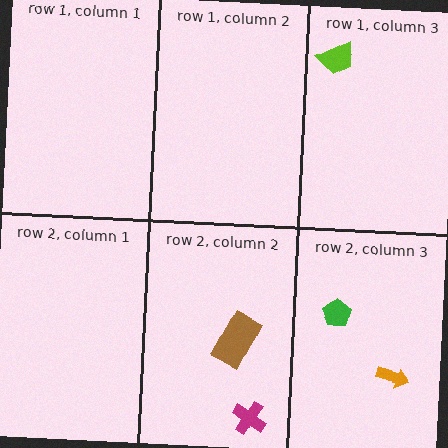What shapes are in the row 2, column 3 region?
The green pentagon, the orange arrow.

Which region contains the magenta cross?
The row 2, column 2 region.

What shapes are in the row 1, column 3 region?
The lime trapezoid.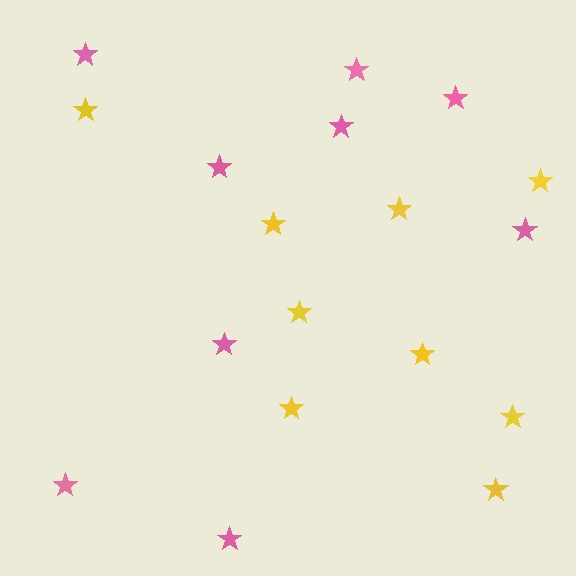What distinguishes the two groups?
There are 2 groups: one group of yellow stars (9) and one group of pink stars (9).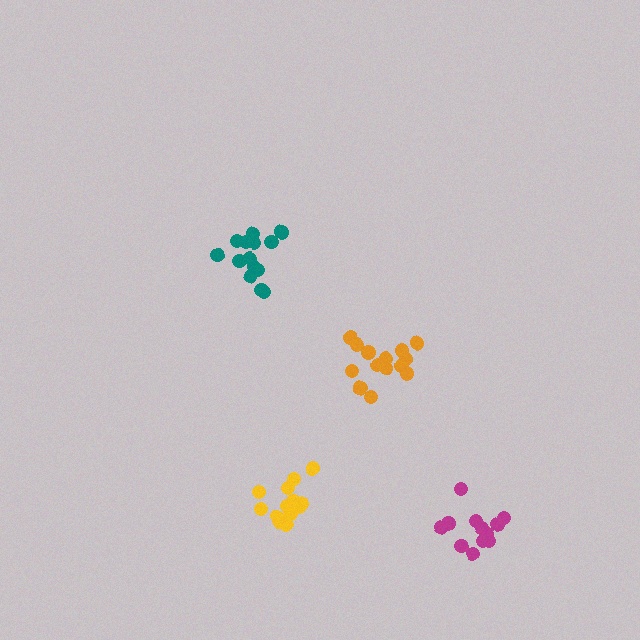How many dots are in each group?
Group 1: 16 dots, Group 2: 14 dots, Group 3: 14 dots, Group 4: 12 dots (56 total).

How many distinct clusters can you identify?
There are 4 distinct clusters.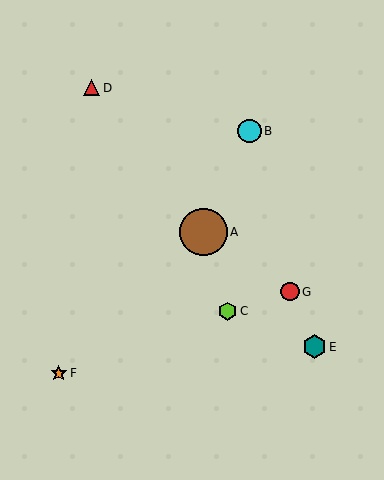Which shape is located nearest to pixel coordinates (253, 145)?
The cyan circle (labeled B) at (249, 131) is nearest to that location.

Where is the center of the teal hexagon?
The center of the teal hexagon is at (314, 347).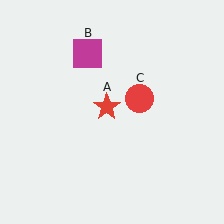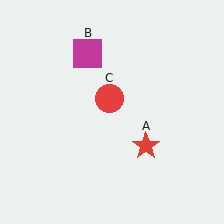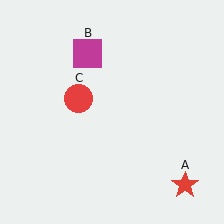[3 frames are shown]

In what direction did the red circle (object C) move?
The red circle (object C) moved left.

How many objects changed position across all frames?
2 objects changed position: red star (object A), red circle (object C).